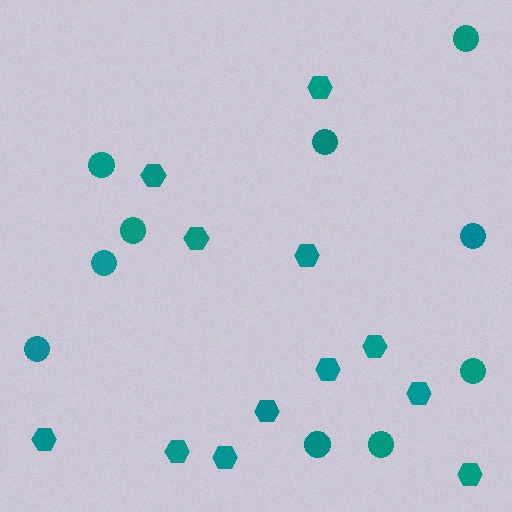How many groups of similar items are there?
There are 2 groups: one group of circles (10) and one group of hexagons (12).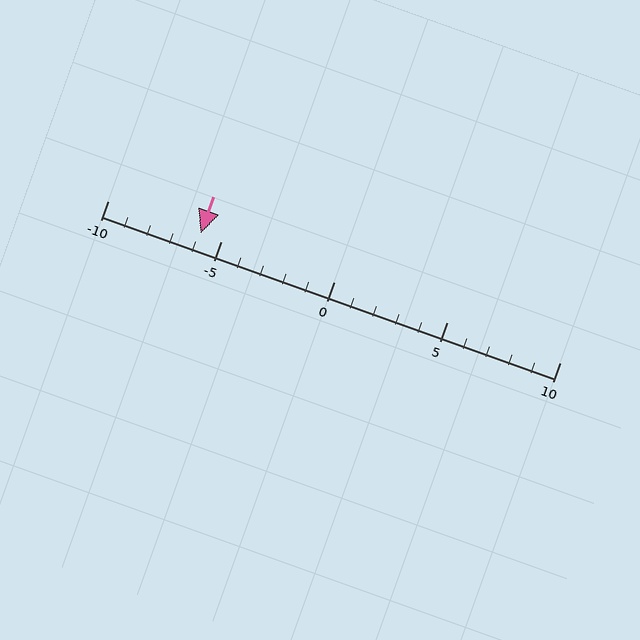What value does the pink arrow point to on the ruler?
The pink arrow points to approximately -6.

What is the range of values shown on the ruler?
The ruler shows values from -10 to 10.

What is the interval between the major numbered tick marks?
The major tick marks are spaced 5 units apart.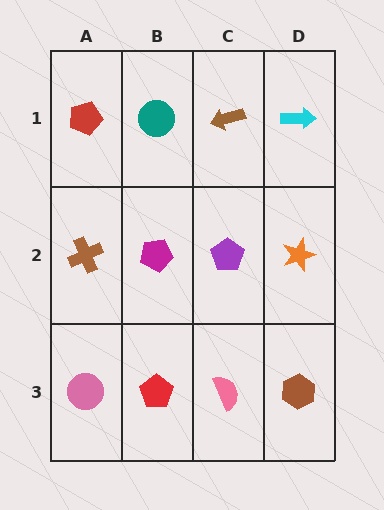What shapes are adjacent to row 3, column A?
A brown cross (row 2, column A), a red pentagon (row 3, column B).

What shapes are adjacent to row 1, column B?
A magenta pentagon (row 2, column B), a red pentagon (row 1, column A), a brown arrow (row 1, column C).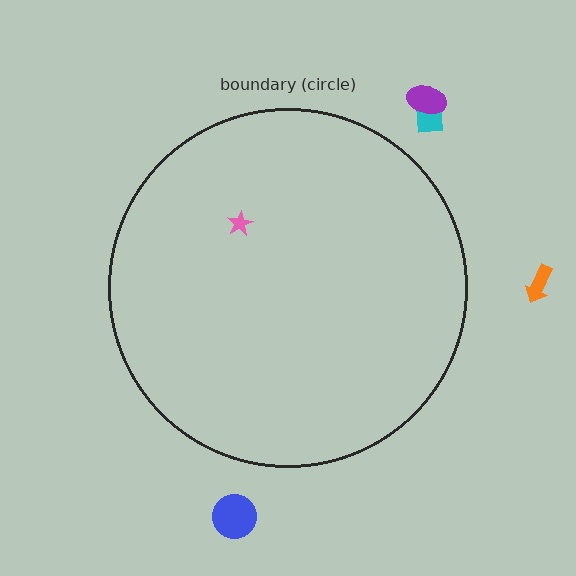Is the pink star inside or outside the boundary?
Inside.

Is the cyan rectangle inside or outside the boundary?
Outside.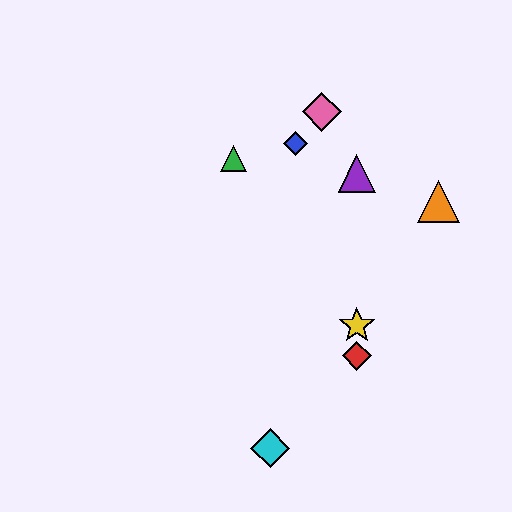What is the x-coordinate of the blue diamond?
The blue diamond is at x≈296.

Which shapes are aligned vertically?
The red diamond, the yellow star, the purple triangle are aligned vertically.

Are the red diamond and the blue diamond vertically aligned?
No, the red diamond is at x≈357 and the blue diamond is at x≈296.